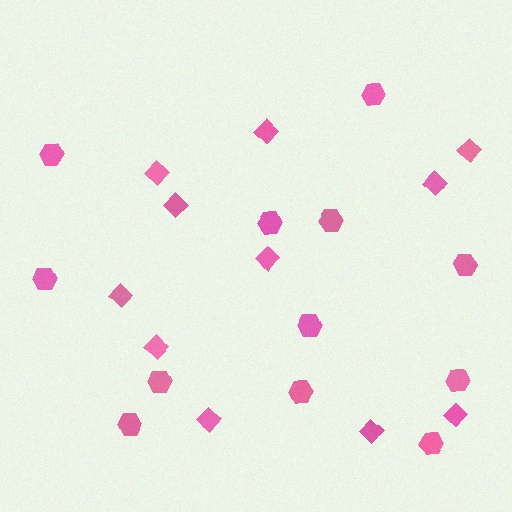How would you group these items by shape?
There are 2 groups: one group of hexagons (12) and one group of diamonds (11).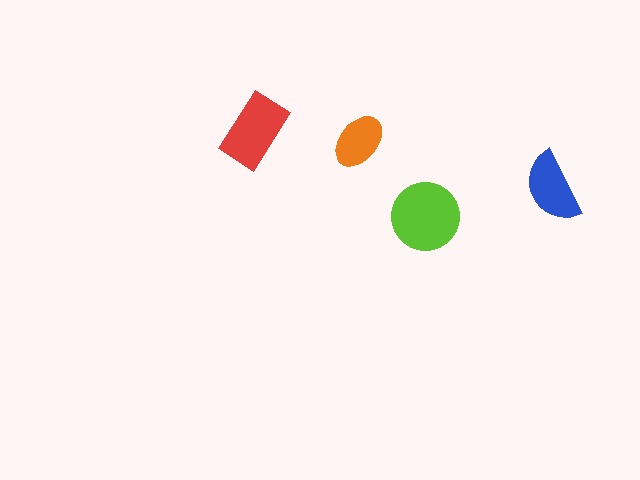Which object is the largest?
The lime circle.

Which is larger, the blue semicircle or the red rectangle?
The red rectangle.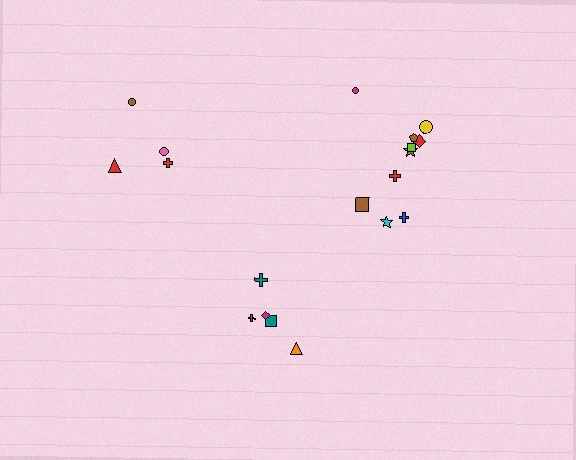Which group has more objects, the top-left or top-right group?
The top-right group.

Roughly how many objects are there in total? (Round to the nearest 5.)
Roughly 20 objects in total.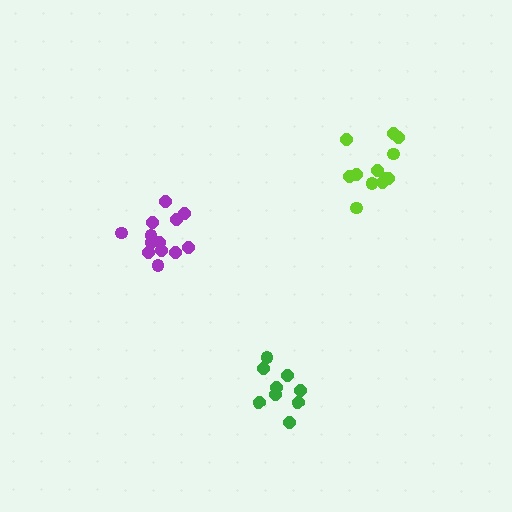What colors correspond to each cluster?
The clusters are colored: purple, green, lime.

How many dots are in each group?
Group 1: 13 dots, Group 2: 9 dots, Group 3: 12 dots (34 total).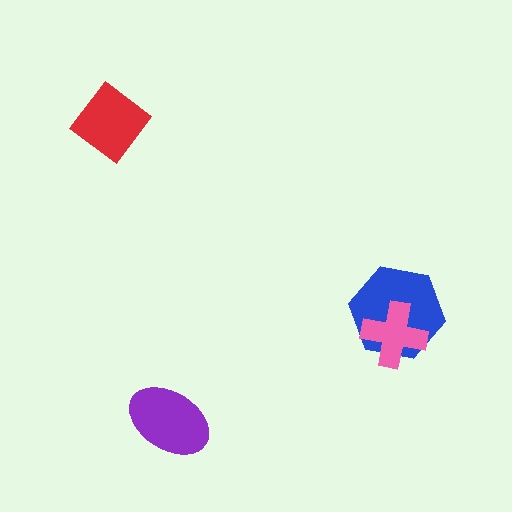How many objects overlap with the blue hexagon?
1 object overlaps with the blue hexagon.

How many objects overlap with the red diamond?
0 objects overlap with the red diamond.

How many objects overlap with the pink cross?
1 object overlaps with the pink cross.